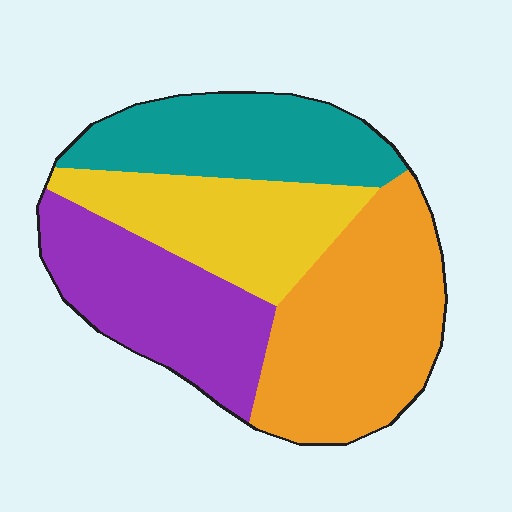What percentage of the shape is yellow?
Yellow takes up less than a quarter of the shape.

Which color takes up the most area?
Orange, at roughly 30%.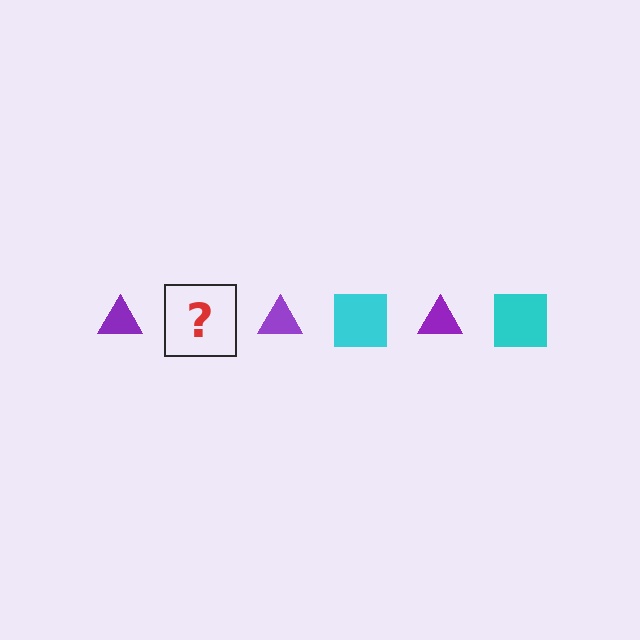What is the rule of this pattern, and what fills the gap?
The rule is that the pattern alternates between purple triangle and cyan square. The gap should be filled with a cyan square.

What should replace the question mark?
The question mark should be replaced with a cyan square.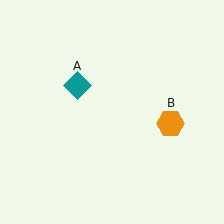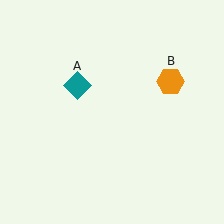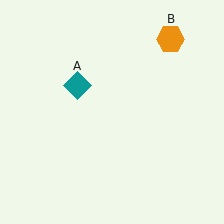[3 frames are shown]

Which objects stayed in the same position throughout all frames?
Teal diamond (object A) remained stationary.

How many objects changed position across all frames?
1 object changed position: orange hexagon (object B).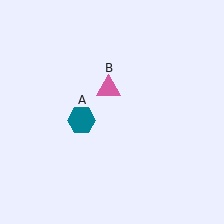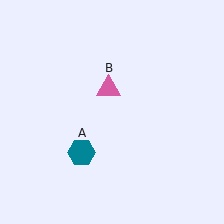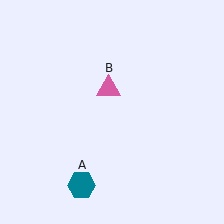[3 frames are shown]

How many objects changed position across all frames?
1 object changed position: teal hexagon (object A).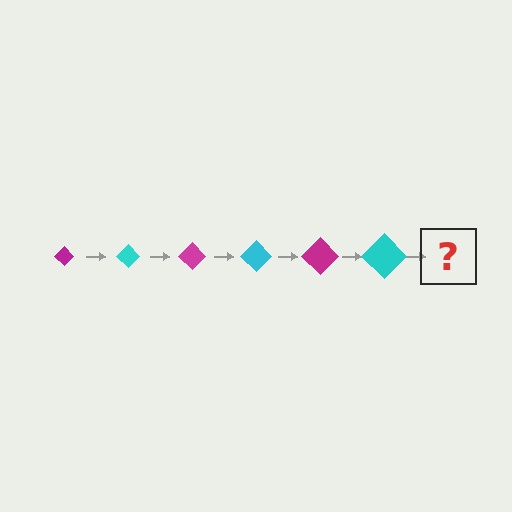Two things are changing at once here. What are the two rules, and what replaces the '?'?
The two rules are that the diamond grows larger each step and the color cycles through magenta and cyan. The '?' should be a magenta diamond, larger than the previous one.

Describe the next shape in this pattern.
It should be a magenta diamond, larger than the previous one.